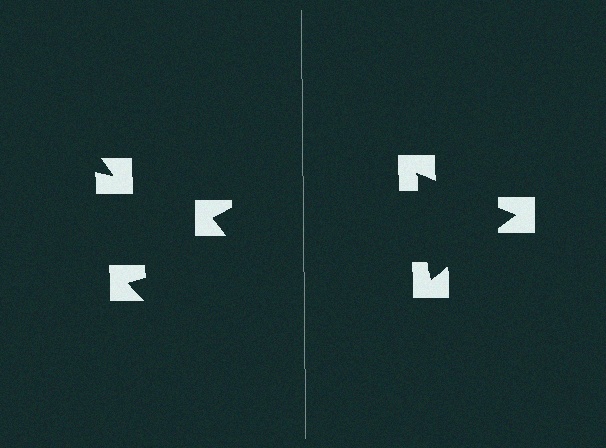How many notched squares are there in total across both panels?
6 — 3 on each side.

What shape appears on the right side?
An illusory triangle.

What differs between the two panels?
The notched squares are positioned identically on both sides; only the wedge orientations differ. On the right they align to a triangle; on the left they are misaligned.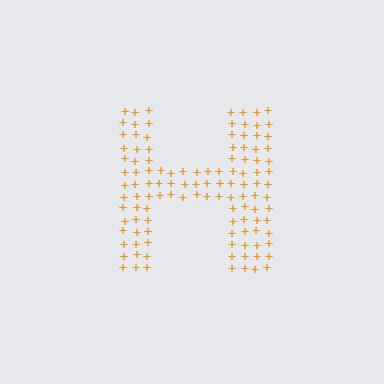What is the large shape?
The large shape is the letter H.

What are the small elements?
The small elements are plus signs.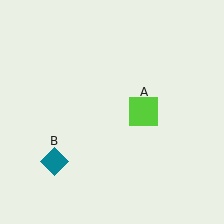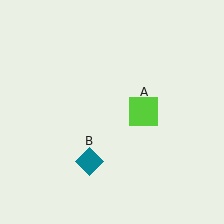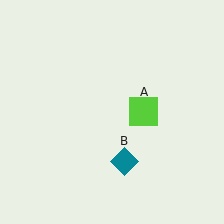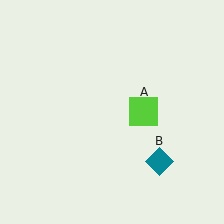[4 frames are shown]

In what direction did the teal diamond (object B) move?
The teal diamond (object B) moved right.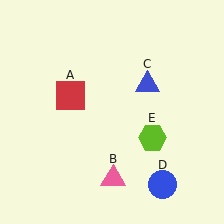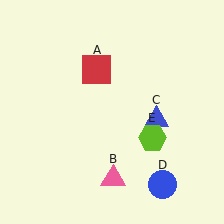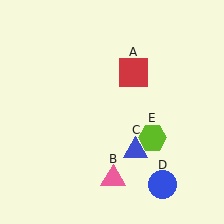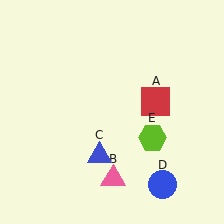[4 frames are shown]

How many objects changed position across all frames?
2 objects changed position: red square (object A), blue triangle (object C).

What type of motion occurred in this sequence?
The red square (object A), blue triangle (object C) rotated clockwise around the center of the scene.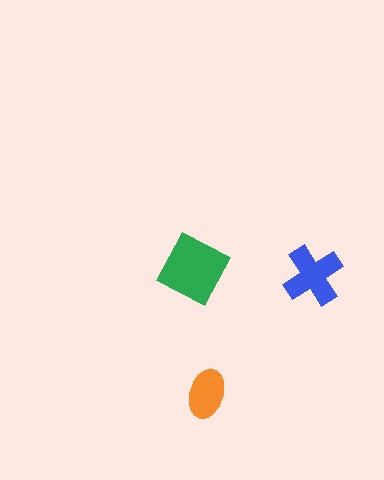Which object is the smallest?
The orange ellipse.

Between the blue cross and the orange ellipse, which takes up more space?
The blue cross.